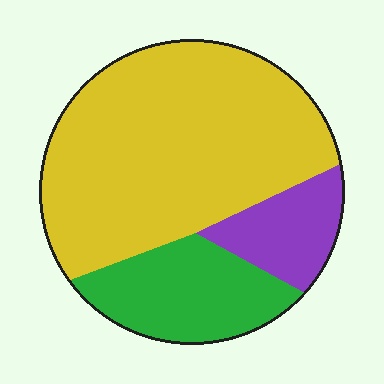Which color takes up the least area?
Purple, at roughly 15%.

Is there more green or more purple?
Green.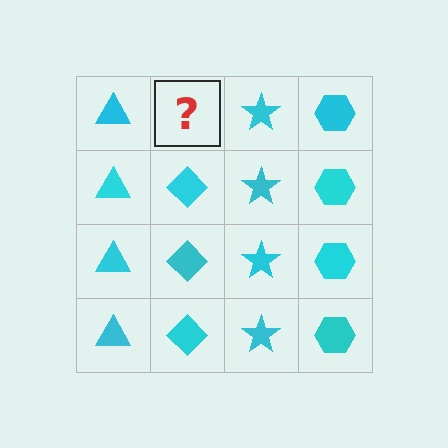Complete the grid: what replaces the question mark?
The question mark should be replaced with a cyan diamond.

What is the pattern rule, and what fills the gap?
The rule is that each column has a consistent shape. The gap should be filled with a cyan diamond.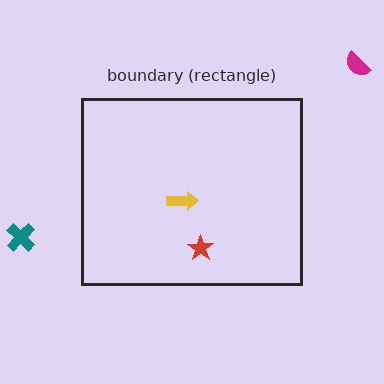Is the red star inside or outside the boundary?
Inside.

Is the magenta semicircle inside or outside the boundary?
Outside.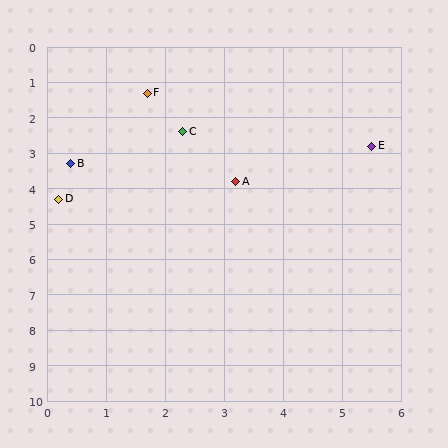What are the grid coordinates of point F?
Point F is at approximately (1.7, 1.3).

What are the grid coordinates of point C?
Point C is at approximately (2.3, 2.4).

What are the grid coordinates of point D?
Point D is at approximately (0.2, 4.3).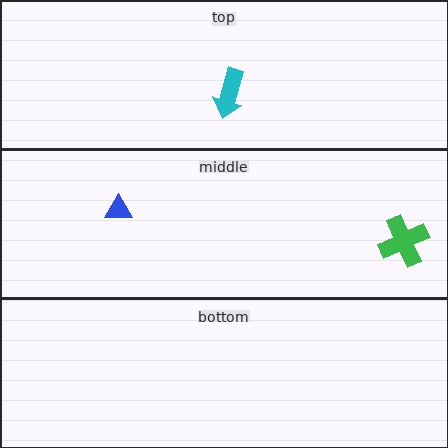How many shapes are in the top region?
1.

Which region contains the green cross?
The middle region.